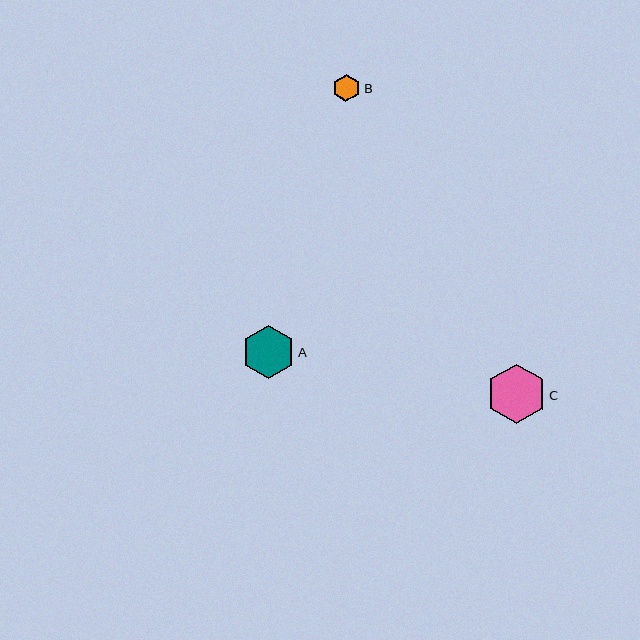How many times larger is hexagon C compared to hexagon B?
Hexagon C is approximately 2.1 times the size of hexagon B.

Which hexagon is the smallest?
Hexagon B is the smallest with a size of approximately 28 pixels.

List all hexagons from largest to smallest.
From largest to smallest: C, A, B.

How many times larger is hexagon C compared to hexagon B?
Hexagon C is approximately 2.1 times the size of hexagon B.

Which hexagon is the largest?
Hexagon C is the largest with a size of approximately 59 pixels.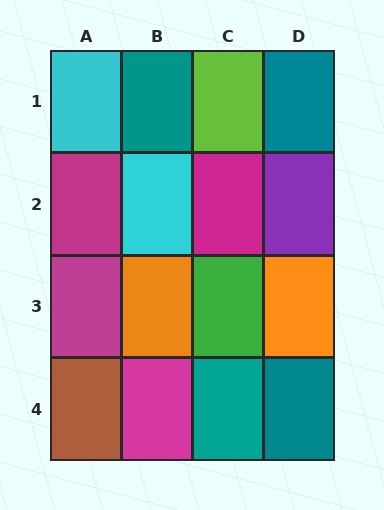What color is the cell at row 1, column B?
Teal.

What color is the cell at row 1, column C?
Lime.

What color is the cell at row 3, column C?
Green.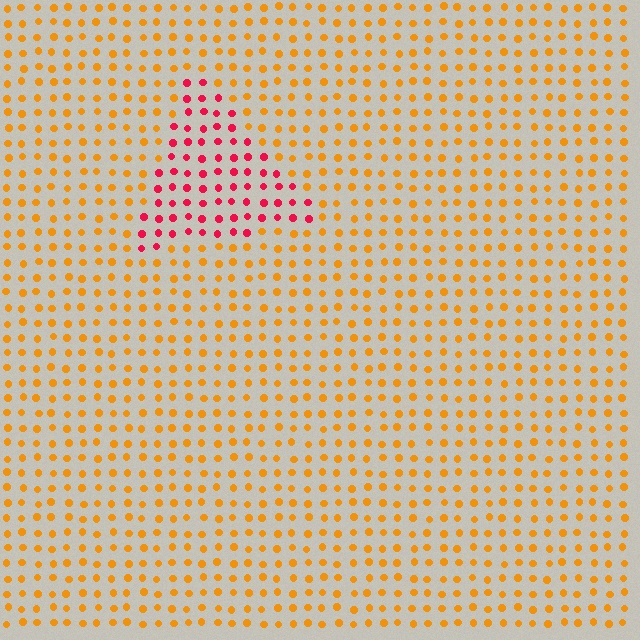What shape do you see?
I see a triangle.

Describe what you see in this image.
The image is filled with small orange elements in a uniform arrangement. A triangle-shaped region is visible where the elements are tinted to a slightly different hue, forming a subtle color boundary.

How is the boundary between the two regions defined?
The boundary is defined purely by a slight shift in hue (about 51 degrees). Spacing, size, and orientation are identical on both sides.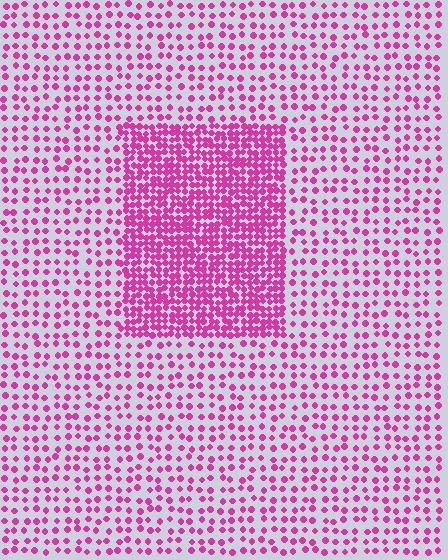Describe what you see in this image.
The image contains small magenta elements arranged at two different densities. A rectangle-shaped region is visible where the elements are more densely packed than the surrounding area.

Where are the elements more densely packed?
The elements are more densely packed inside the rectangle boundary.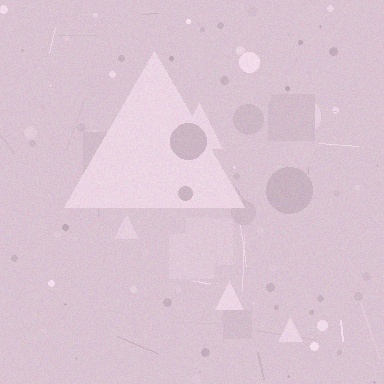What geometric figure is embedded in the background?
A triangle is embedded in the background.